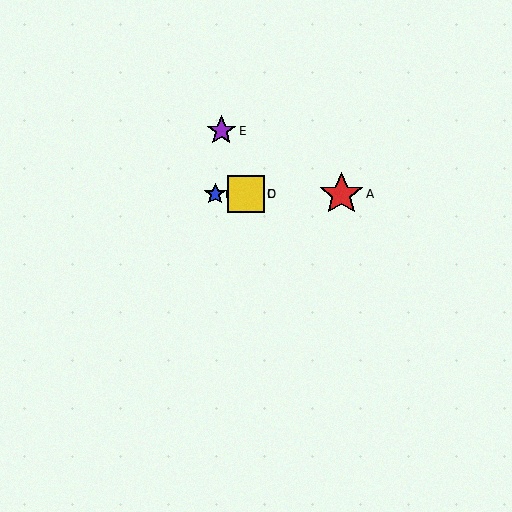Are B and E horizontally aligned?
No, B is at y≈194 and E is at y≈131.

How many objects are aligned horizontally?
4 objects (A, B, C, D) are aligned horizontally.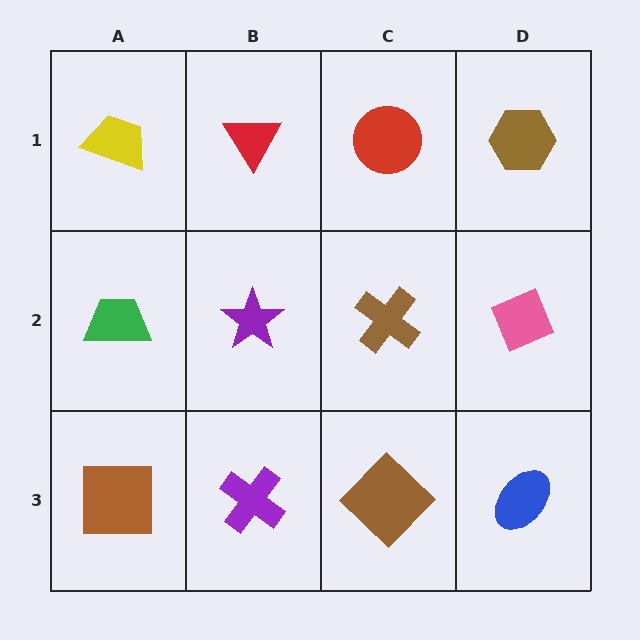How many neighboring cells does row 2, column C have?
4.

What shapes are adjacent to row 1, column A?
A green trapezoid (row 2, column A), a red triangle (row 1, column B).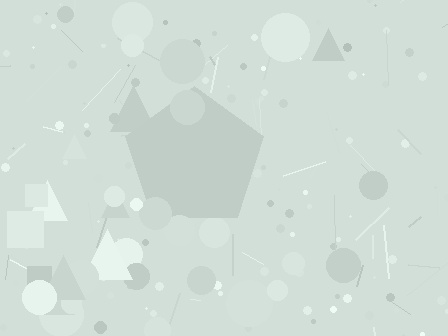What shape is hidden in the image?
A pentagon is hidden in the image.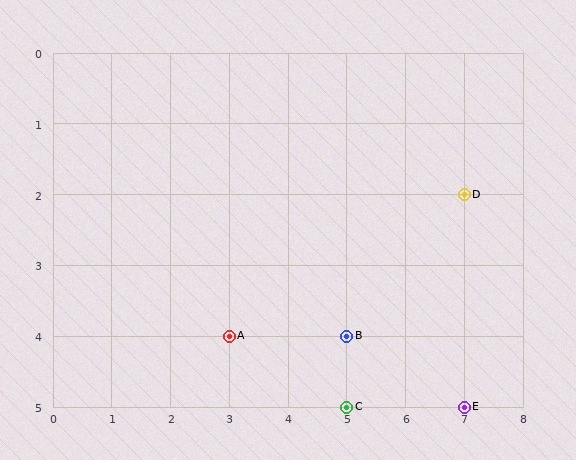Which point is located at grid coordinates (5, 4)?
Point B is at (5, 4).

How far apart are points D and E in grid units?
Points D and E are 3 rows apart.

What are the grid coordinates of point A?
Point A is at grid coordinates (3, 4).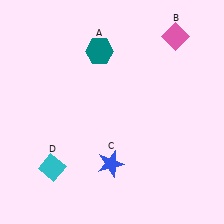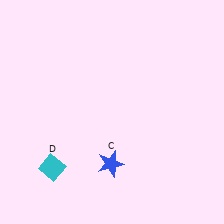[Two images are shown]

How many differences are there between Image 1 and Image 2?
There are 2 differences between the two images.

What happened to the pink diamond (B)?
The pink diamond (B) was removed in Image 2. It was in the top-right area of Image 1.